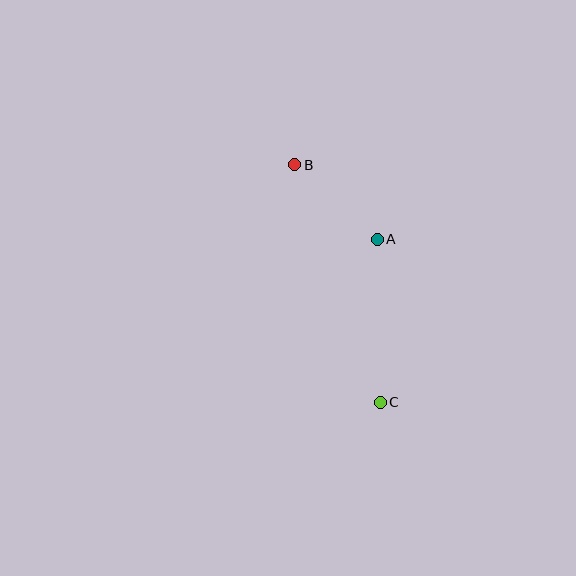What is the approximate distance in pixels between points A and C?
The distance between A and C is approximately 163 pixels.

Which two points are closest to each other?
Points A and B are closest to each other.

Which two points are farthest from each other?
Points B and C are farthest from each other.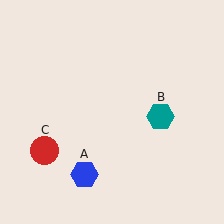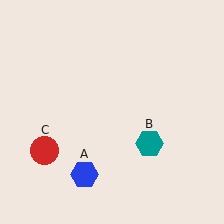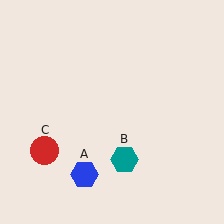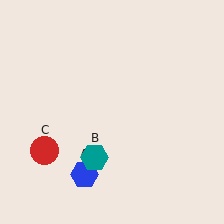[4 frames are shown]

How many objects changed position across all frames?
1 object changed position: teal hexagon (object B).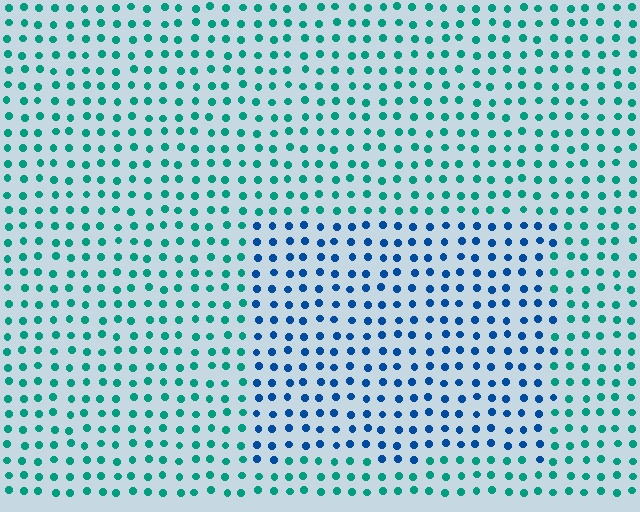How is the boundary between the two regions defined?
The boundary is defined purely by a slight shift in hue (about 43 degrees). Spacing, size, and orientation are identical on both sides.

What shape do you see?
I see a rectangle.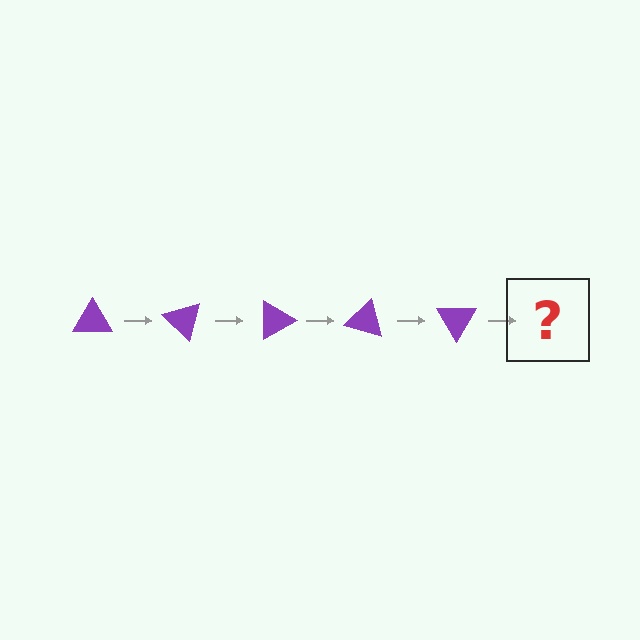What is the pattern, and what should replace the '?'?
The pattern is that the triangle rotates 45 degrees each step. The '?' should be a purple triangle rotated 225 degrees.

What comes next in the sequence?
The next element should be a purple triangle rotated 225 degrees.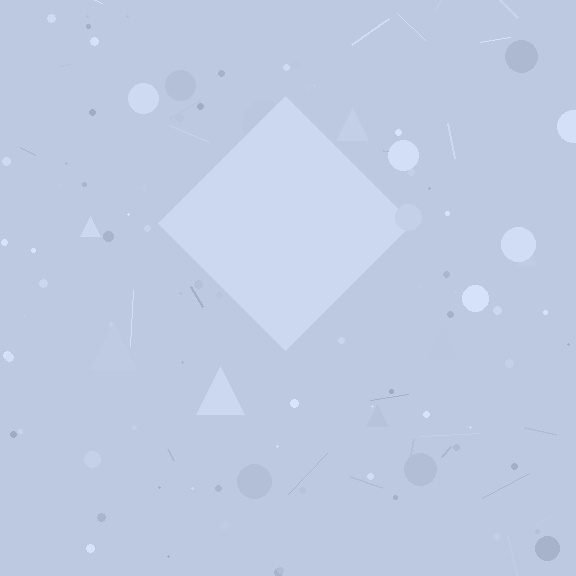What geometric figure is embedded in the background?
A diamond is embedded in the background.